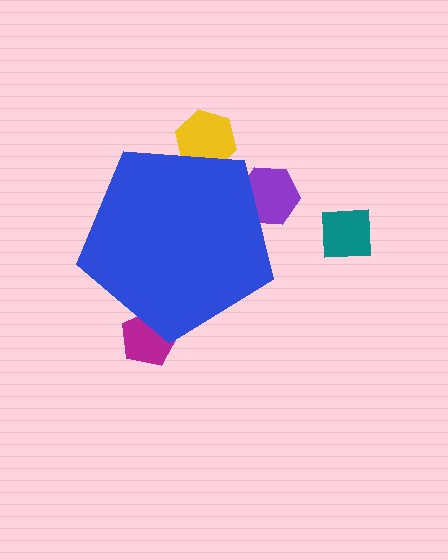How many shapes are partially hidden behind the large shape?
3 shapes are partially hidden.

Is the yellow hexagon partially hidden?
Yes, the yellow hexagon is partially hidden behind the blue pentagon.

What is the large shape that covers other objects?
A blue pentagon.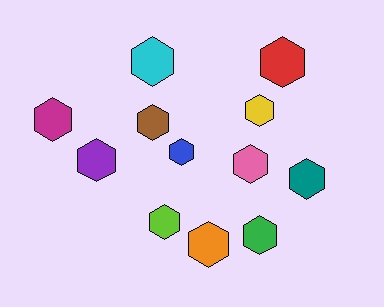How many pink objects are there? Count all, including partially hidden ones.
There is 1 pink object.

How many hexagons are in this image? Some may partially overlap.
There are 12 hexagons.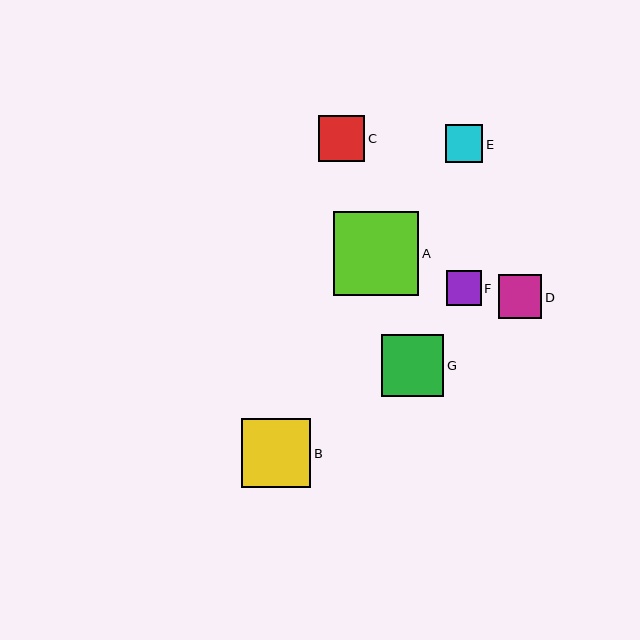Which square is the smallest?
Square F is the smallest with a size of approximately 35 pixels.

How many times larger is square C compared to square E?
Square C is approximately 1.3 times the size of square E.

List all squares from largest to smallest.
From largest to smallest: A, B, G, C, D, E, F.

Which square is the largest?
Square A is the largest with a size of approximately 85 pixels.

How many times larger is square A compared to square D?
Square A is approximately 1.9 times the size of square D.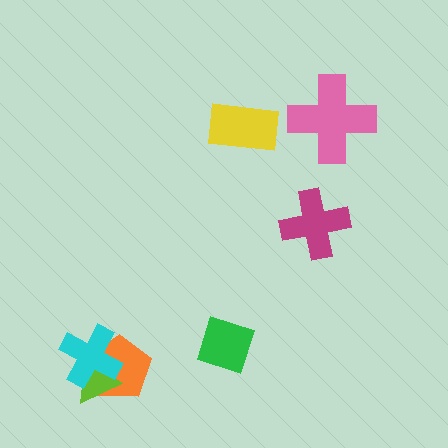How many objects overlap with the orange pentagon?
2 objects overlap with the orange pentagon.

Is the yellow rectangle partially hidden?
No, no other shape covers it.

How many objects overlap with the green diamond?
0 objects overlap with the green diamond.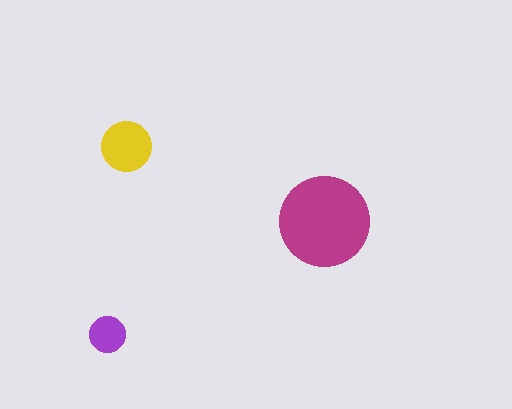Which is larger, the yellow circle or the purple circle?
The yellow one.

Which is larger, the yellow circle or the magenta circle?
The magenta one.